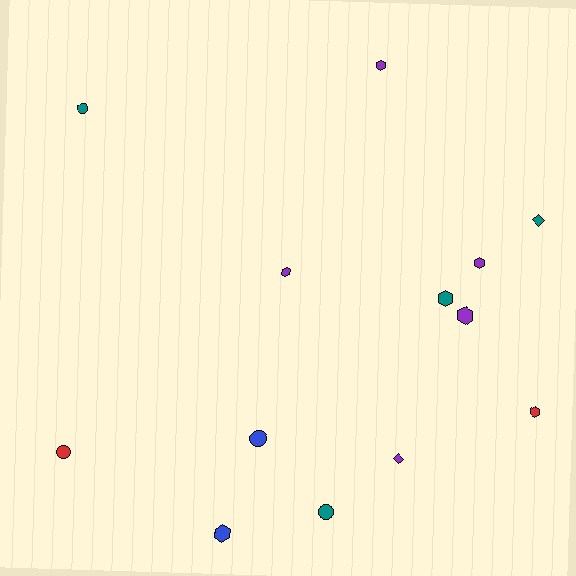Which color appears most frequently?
Purple, with 5 objects.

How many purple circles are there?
There are no purple circles.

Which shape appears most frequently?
Hexagon, with 7 objects.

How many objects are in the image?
There are 13 objects.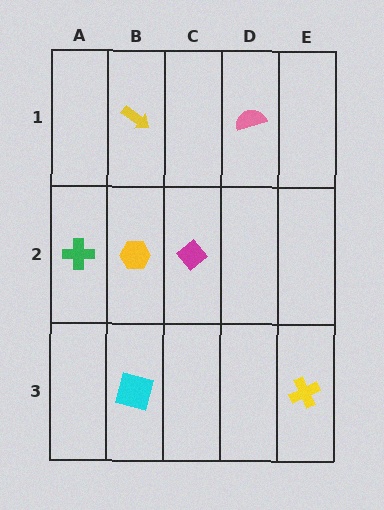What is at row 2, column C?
A magenta diamond.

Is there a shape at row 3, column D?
No, that cell is empty.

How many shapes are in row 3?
2 shapes.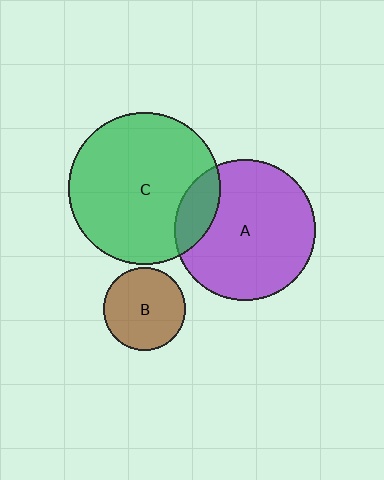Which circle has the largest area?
Circle C (green).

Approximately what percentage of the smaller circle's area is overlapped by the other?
Approximately 15%.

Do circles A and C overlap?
Yes.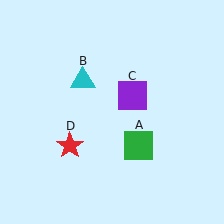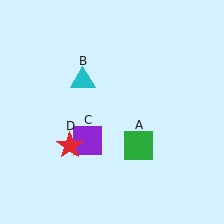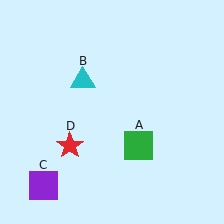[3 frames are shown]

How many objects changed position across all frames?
1 object changed position: purple square (object C).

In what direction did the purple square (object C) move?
The purple square (object C) moved down and to the left.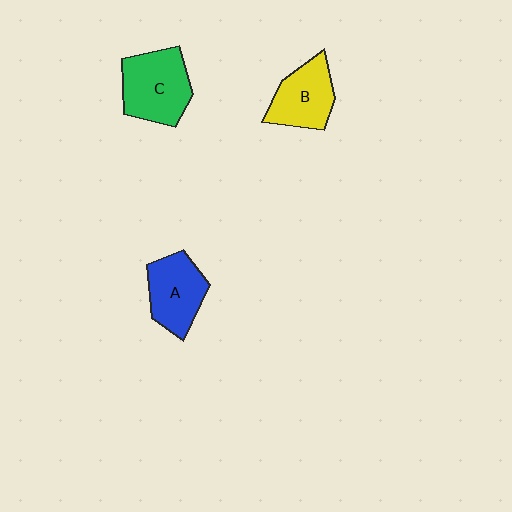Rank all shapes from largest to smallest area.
From largest to smallest: C (green), A (blue), B (yellow).